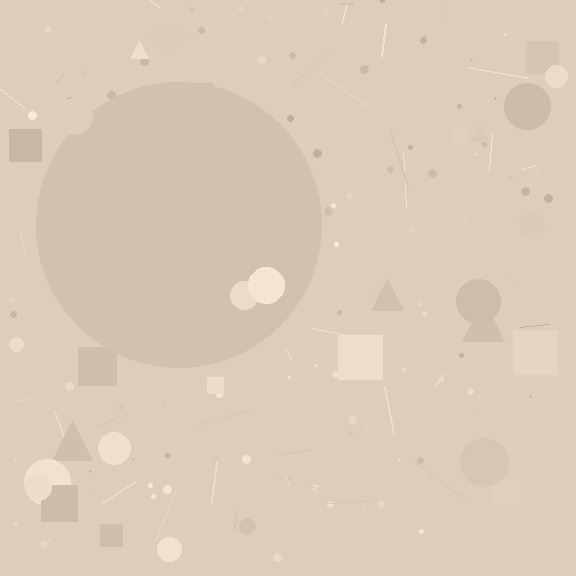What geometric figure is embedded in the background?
A circle is embedded in the background.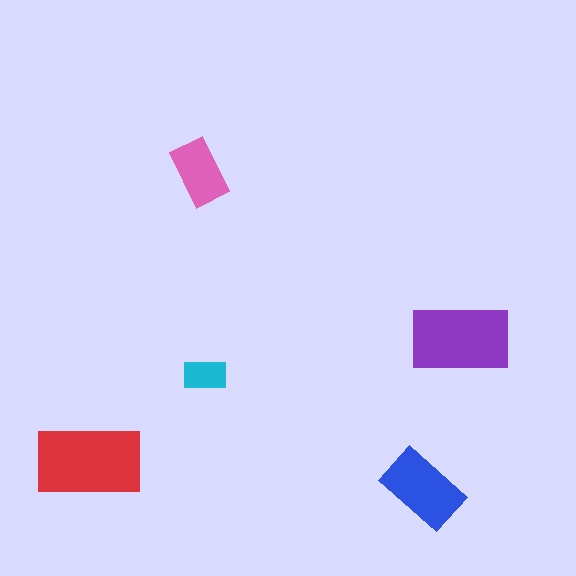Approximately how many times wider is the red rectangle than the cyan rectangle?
About 2.5 times wider.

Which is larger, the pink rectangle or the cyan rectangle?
The pink one.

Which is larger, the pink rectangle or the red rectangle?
The red one.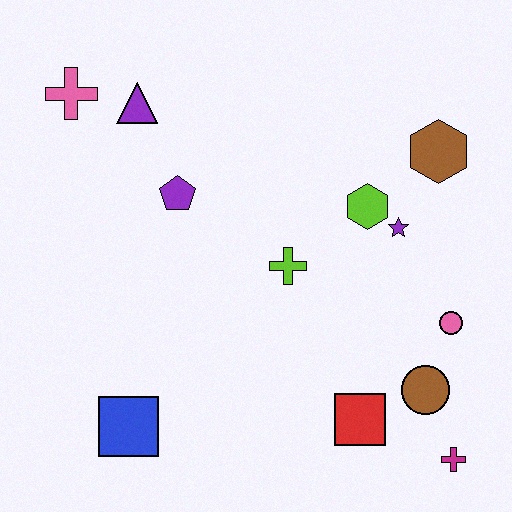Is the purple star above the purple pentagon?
No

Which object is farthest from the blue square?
The brown hexagon is farthest from the blue square.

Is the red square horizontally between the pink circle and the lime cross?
Yes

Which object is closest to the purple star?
The lime hexagon is closest to the purple star.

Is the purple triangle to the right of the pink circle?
No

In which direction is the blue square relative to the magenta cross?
The blue square is to the left of the magenta cross.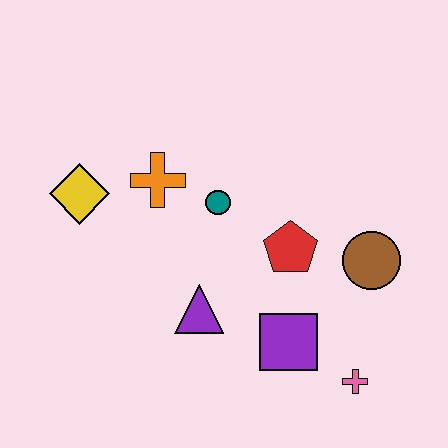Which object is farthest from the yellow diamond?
The pink cross is farthest from the yellow diamond.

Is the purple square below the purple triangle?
Yes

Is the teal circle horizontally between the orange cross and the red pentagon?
Yes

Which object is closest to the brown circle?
The red pentagon is closest to the brown circle.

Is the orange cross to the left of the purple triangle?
Yes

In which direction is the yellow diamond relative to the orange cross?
The yellow diamond is to the left of the orange cross.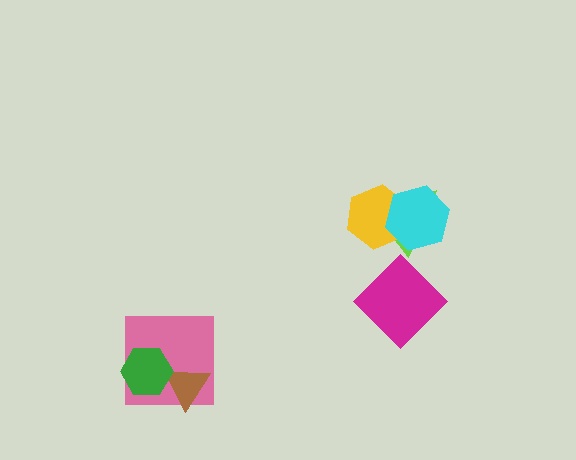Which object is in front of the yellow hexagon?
The cyan hexagon is in front of the yellow hexagon.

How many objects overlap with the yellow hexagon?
2 objects overlap with the yellow hexagon.